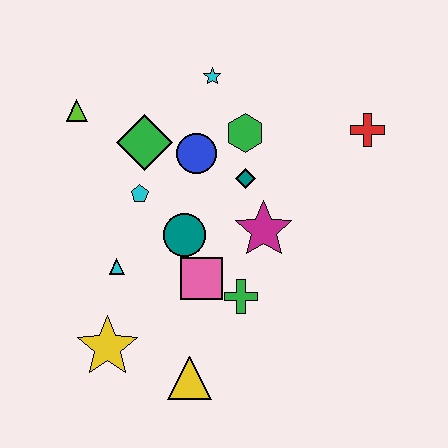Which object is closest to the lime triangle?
The green diamond is closest to the lime triangle.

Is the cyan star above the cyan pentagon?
Yes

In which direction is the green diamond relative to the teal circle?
The green diamond is above the teal circle.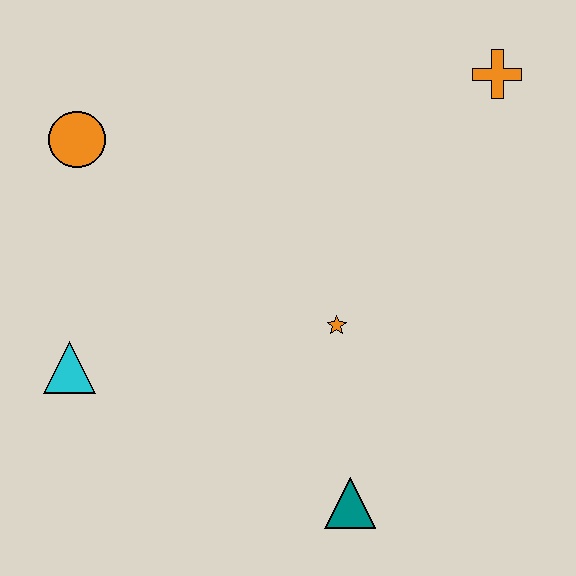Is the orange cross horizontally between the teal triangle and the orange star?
No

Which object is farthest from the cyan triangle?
The orange cross is farthest from the cyan triangle.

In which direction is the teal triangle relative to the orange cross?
The teal triangle is below the orange cross.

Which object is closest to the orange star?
The teal triangle is closest to the orange star.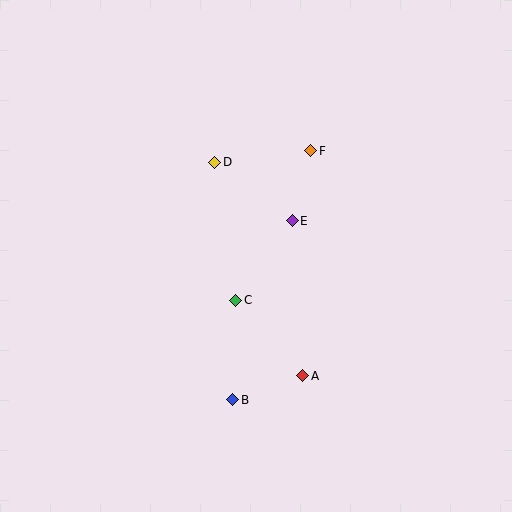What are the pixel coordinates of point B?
Point B is at (233, 400).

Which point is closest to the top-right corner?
Point F is closest to the top-right corner.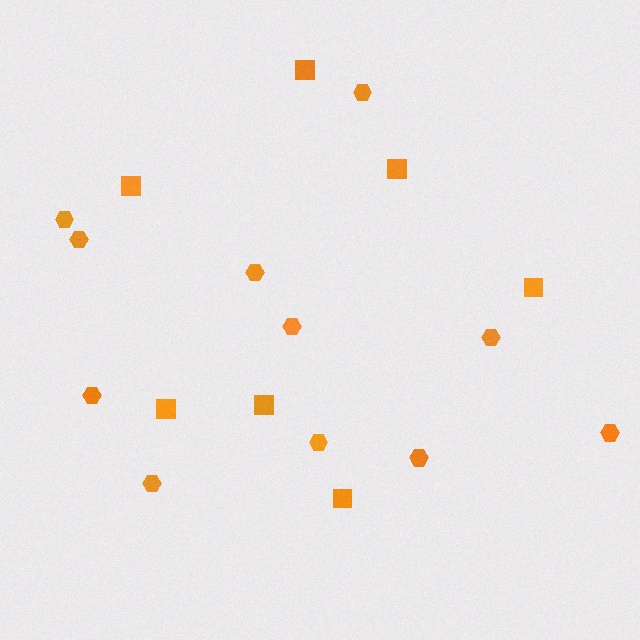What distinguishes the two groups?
There are 2 groups: one group of hexagons (11) and one group of squares (7).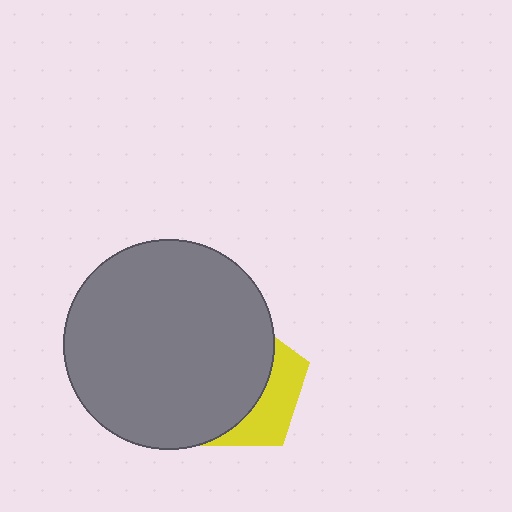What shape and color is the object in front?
The object in front is a gray circle.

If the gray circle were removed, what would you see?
You would see the complete yellow pentagon.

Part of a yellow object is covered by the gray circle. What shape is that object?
It is a pentagon.